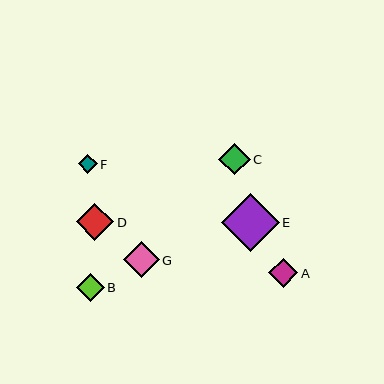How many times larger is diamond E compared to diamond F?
Diamond E is approximately 3.0 times the size of diamond F.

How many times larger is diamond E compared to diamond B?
Diamond E is approximately 2.1 times the size of diamond B.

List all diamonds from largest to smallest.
From largest to smallest: E, D, G, C, A, B, F.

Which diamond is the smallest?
Diamond F is the smallest with a size of approximately 19 pixels.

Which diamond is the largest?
Diamond E is the largest with a size of approximately 57 pixels.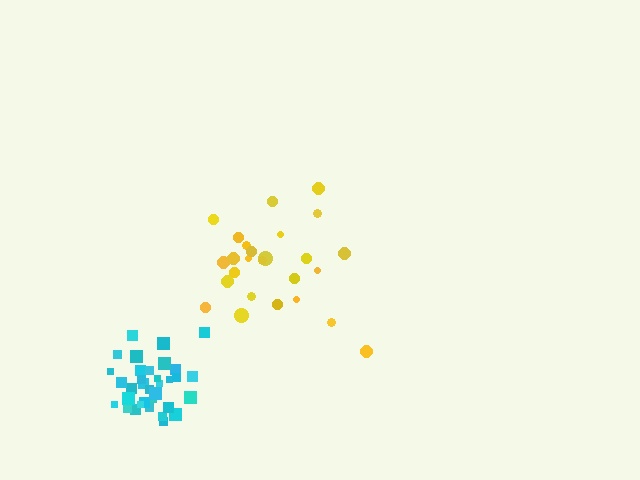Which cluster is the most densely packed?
Cyan.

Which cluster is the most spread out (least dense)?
Yellow.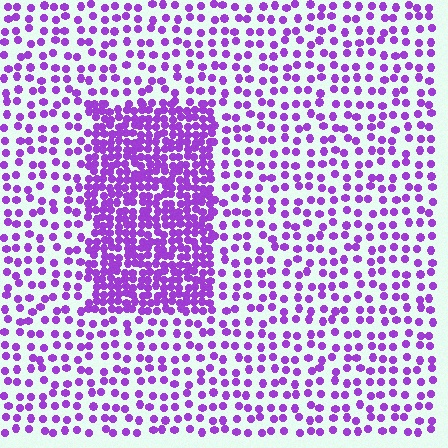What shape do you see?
I see a rectangle.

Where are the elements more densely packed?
The elements are more densely packed inside the rectangle boundary.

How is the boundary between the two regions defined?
The boundary is defined by a change in element density (approximately 2.5x ratio). All elements are the same color, size, and shape.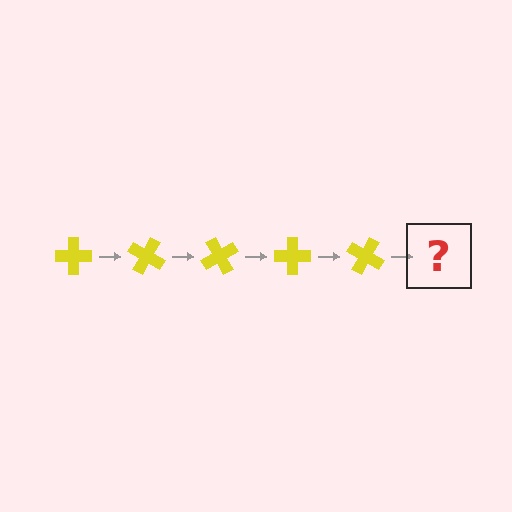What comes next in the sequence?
The next element should be a yellow cross rotated 150 degrees.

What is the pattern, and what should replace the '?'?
The pattern is that the cross rotates 30 degrees each step. The '?' should be a yellow cross rotated 150 degrees.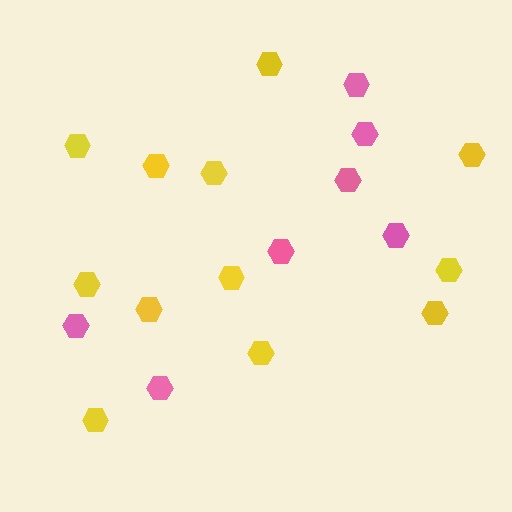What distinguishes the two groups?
There are 2 groups: one group of yellow hexagons (12) and one group of pink hexagons (7).